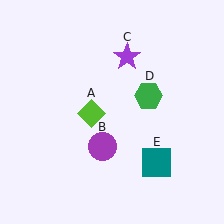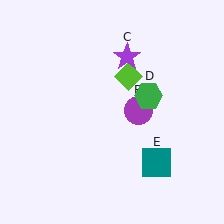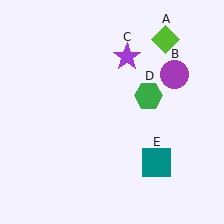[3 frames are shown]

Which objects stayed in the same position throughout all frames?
Purple star (object C) and green hexagon (object D) and teal square (object E) remained stationary.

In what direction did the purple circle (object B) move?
The purple circle (object B) moved up and to the right.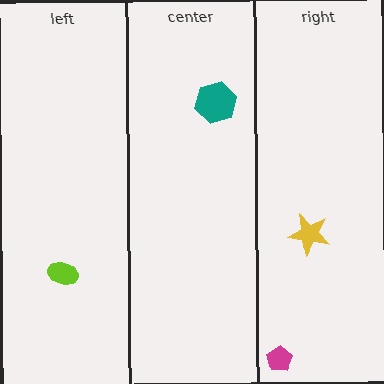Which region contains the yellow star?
The right region.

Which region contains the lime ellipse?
The left region.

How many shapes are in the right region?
2.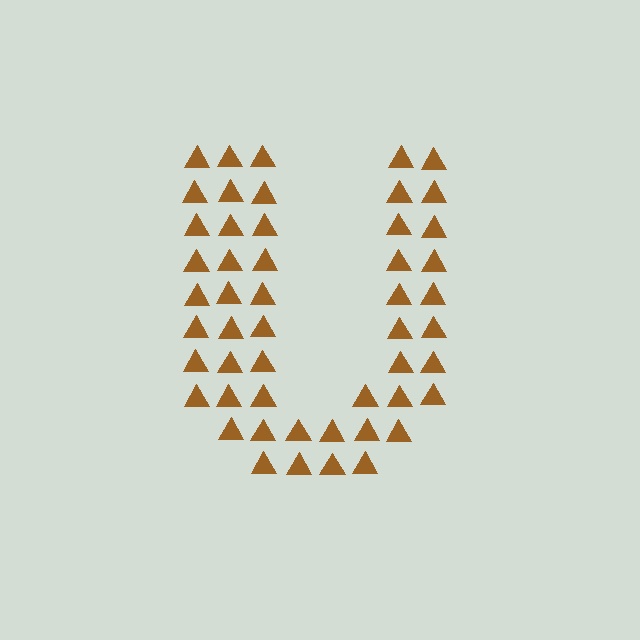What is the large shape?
The large shape is the letter U.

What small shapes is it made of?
It is made of small triangles.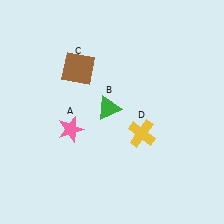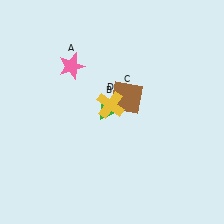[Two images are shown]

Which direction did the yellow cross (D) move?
The yellow cross (D) moved left.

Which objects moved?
The objects that moved are: the pink star (A), the brown square (C), the yellow cross (D).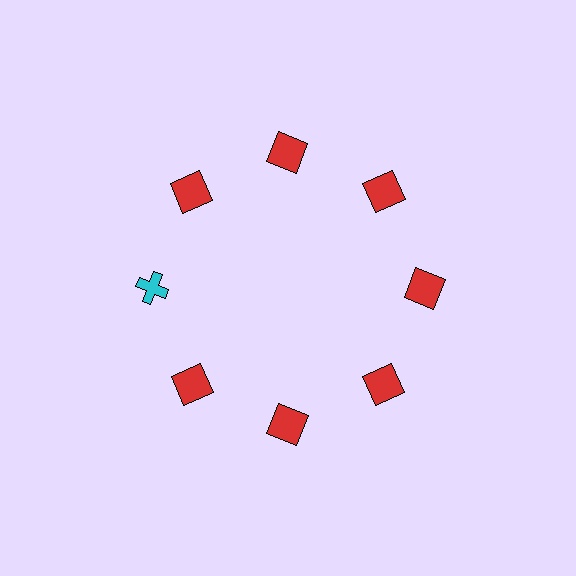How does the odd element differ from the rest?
It differs in both color (cyan instead of red) and shape (cross instead of square).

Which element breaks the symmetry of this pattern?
The cyan cross at roughly the 9 o'clock position breaks the symmetry. All other shapes are red squares.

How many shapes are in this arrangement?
There are 8 shapes arranged in a ring pattern.